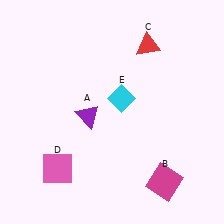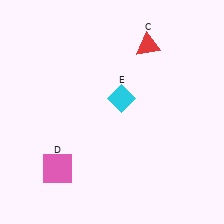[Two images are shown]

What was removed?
The magenta square (B), the purple triangle (A) were removed in Image 2.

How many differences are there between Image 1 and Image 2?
There are 2 differences between the two images.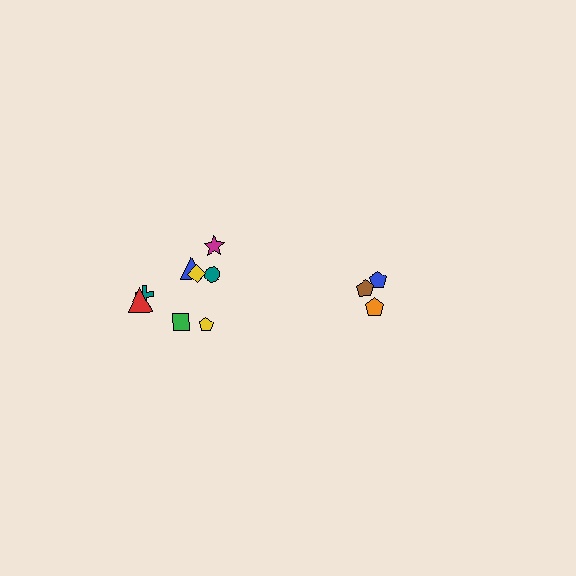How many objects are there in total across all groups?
There are 11 objects.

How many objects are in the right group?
There are 3 objects.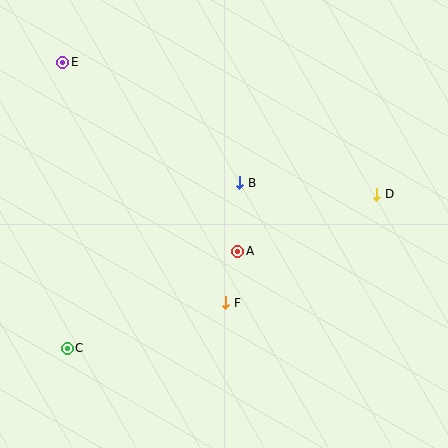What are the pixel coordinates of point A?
Point A is at (238, 251).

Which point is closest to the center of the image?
Point A at (238, 251) is closest to the center.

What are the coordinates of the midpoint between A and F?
The midpoint between A and F is at (232, 277).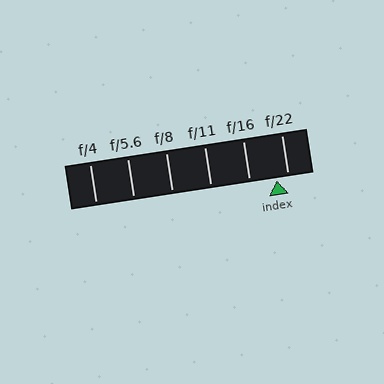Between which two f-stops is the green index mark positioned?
The index mark is between f/16 and f/22.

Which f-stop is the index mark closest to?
The index mark is closest to f/22.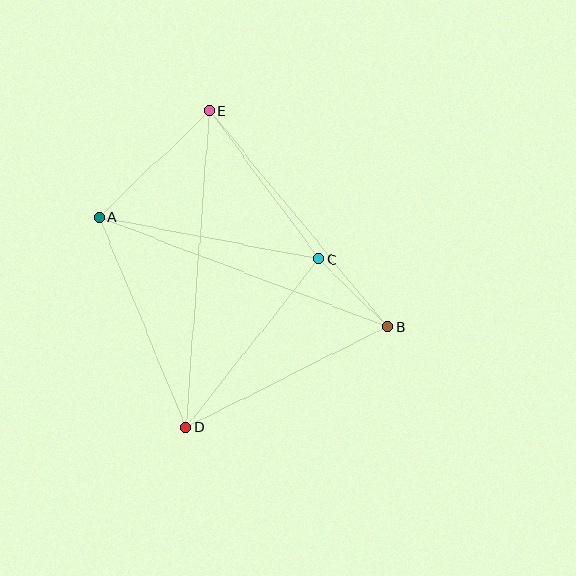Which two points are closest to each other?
Points B and C are closest to each other.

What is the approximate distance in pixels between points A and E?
The distance between A and E is approximately 153 pixels.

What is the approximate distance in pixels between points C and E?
The distance between C and E is approximately 184 pixels.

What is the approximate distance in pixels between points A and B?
The distance between A and B is approximately 308 pixels.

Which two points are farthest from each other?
Points D and E are farthest from each other.